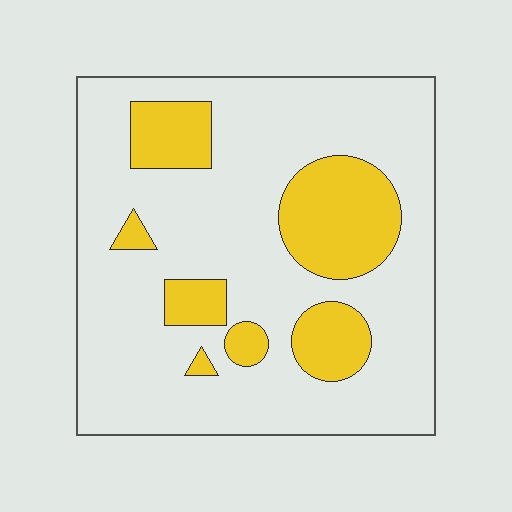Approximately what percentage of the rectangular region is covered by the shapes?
Approximately 20%.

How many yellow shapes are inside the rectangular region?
7.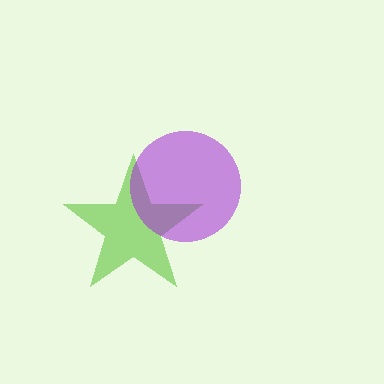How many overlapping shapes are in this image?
There are 2 overlapping shapes in the image.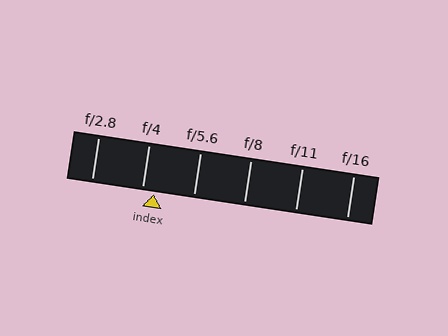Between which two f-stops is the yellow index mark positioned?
The index mark is between f/4 and f/5.6.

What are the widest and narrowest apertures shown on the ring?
The widest aperture shown is f/2.8 and the narrowest is f/16.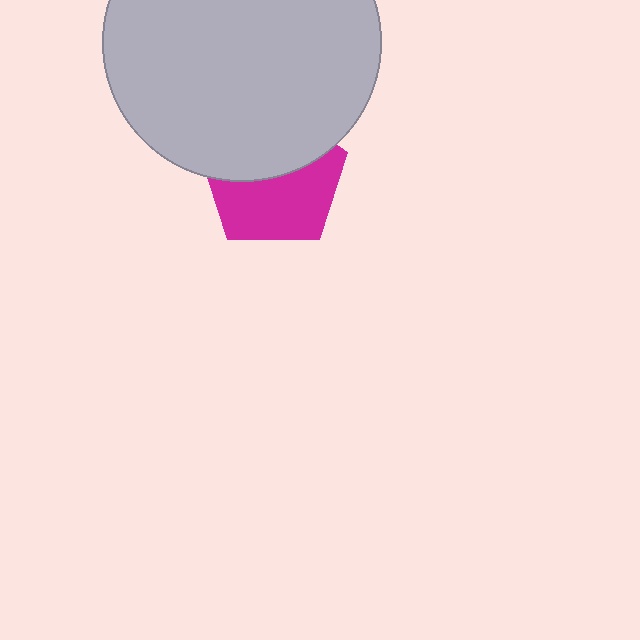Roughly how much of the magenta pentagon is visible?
About half of it is visible (roughly 53%).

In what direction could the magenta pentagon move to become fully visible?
The magenta pentagon could move down. That would shift it out from behind the light gray circle entirely.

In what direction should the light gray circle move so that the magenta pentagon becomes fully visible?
The light gray circle should move up. That is the shortest direction to clear the overlap and leave the magenta pentagon fully visible.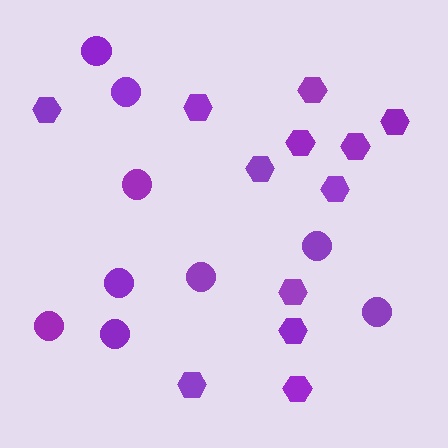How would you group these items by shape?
There are 2 groups: one group of circles (9) and one group of hexagons (12).